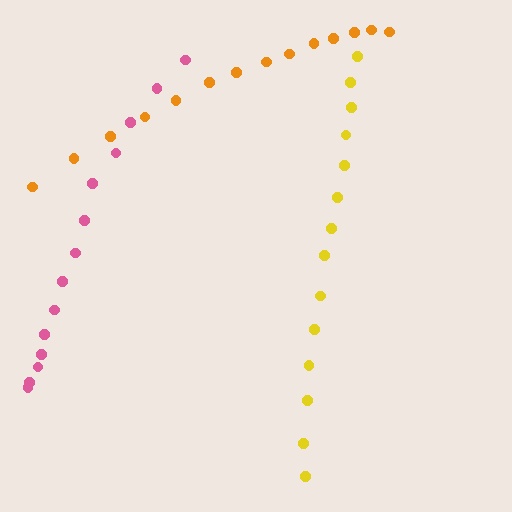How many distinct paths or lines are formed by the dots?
There are 3 distinct paths.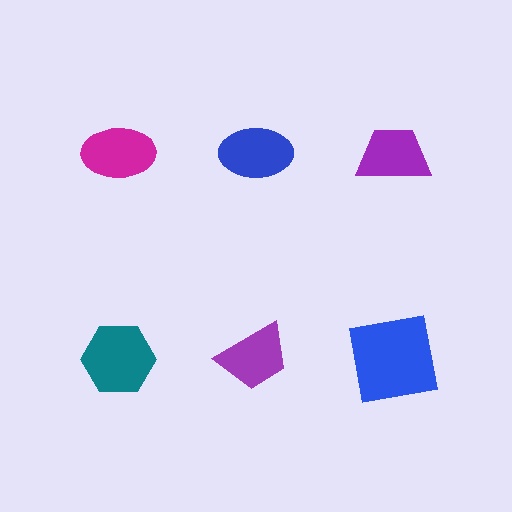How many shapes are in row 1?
3 shapes.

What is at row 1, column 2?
A blue ellipse.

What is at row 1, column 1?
A magenta ellipse.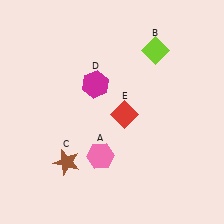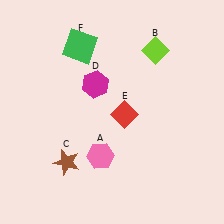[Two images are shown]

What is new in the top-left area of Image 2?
A green square (F) was added in the top-left area of Image 2.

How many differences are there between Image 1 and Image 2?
There is 1 difference between the two images.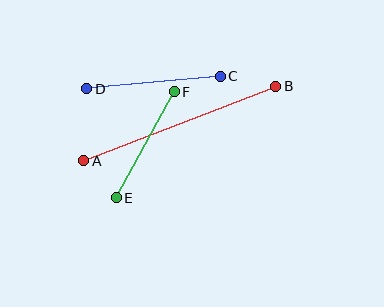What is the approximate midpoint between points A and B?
The midpoint is at approximately (180, 123) pixels.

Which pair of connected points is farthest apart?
Points A and B are farthest apart.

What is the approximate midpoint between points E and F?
The midpoint is at approximately (145, 145) pixels.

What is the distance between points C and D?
The distance is approximately 134 pixels.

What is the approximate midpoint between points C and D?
The midpoint is at approximately (153, 82) pixels.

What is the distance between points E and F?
The distance is approximately 121 pixels.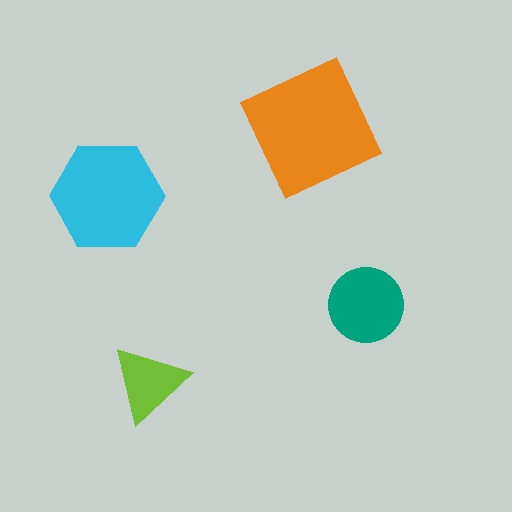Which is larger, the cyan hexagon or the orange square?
The orange square.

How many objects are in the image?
There are 4 objects in the image.